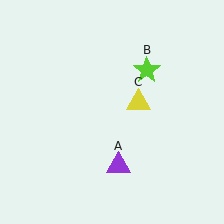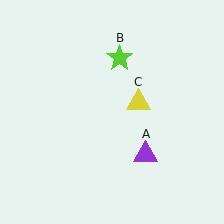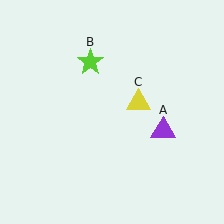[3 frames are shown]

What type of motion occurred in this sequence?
The purple triangle (object A), lime star (object B) rotated counterclockwise around the center of the scene.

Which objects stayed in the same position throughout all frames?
Yellow triangle (object C) remained stationary.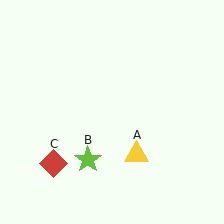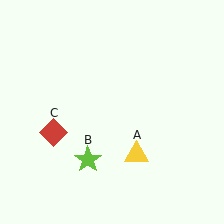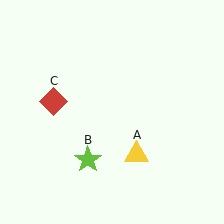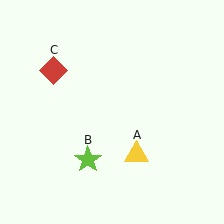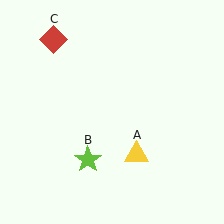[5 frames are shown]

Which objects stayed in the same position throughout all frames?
Yellow triangle (object A) and lime star (object B) remained stationary.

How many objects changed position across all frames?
1 object changed position: red diamond (object C).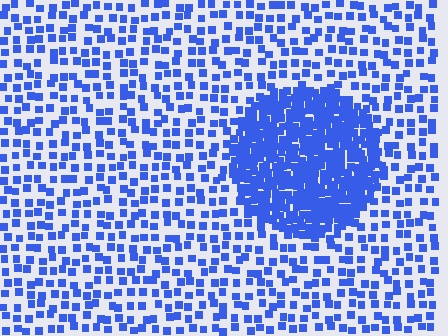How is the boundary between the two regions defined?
The boundary is defined by a change in element density (approximately 2.9x ratio). All elements are the same color, size, and shape.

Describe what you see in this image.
The image contains small blue elements arranged at two different densities. A circle-shaped region is visible where the elements are more densely packed than the surrounding area.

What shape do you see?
I see a circle.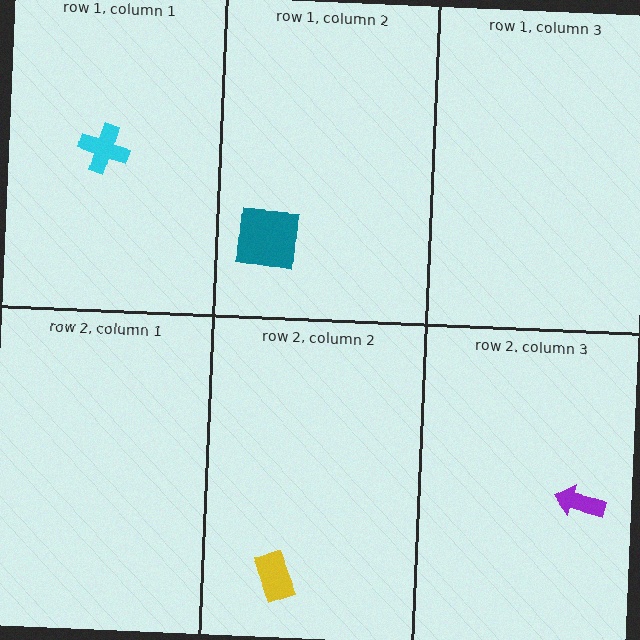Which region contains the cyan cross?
The row 1, column 1 region.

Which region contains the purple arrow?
The row 2, column 3 region.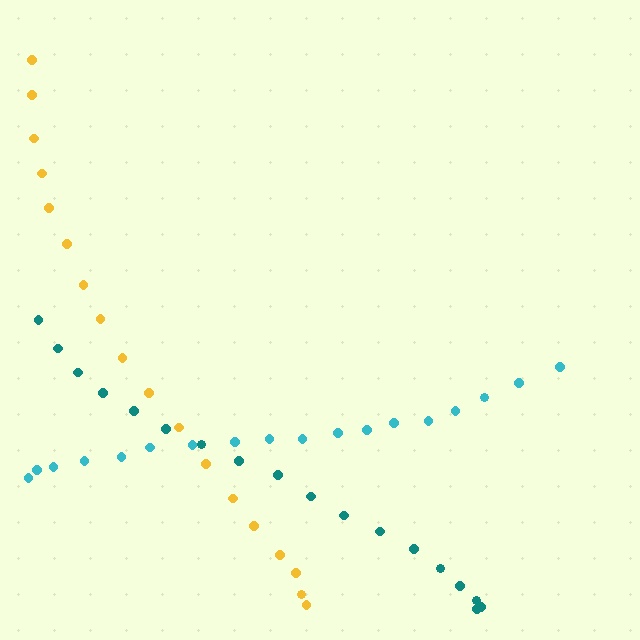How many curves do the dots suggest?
There are 3 distinct paths.